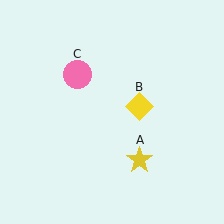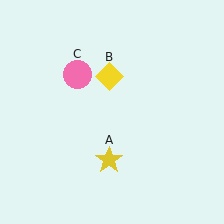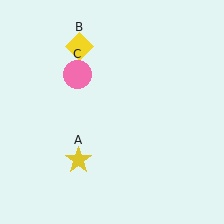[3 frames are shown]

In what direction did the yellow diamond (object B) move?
The yellow diamond (object B) moved up and to the left.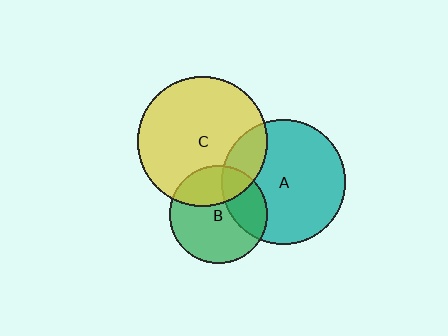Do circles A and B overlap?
Yes.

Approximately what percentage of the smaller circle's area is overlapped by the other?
Approximately 30%.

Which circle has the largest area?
Circle C (yellow).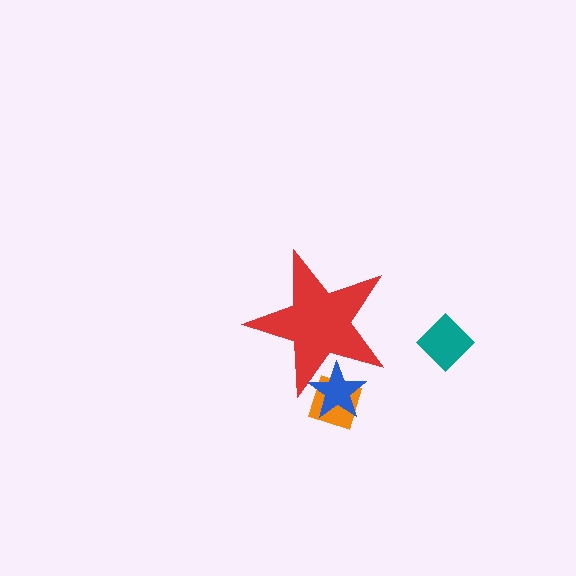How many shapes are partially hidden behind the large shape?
2 shapes are partially hidden.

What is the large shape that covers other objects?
A red star.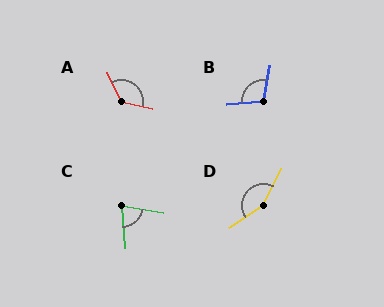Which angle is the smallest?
C, at approximately 76 degrees.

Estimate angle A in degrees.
Approximately 128 degrees.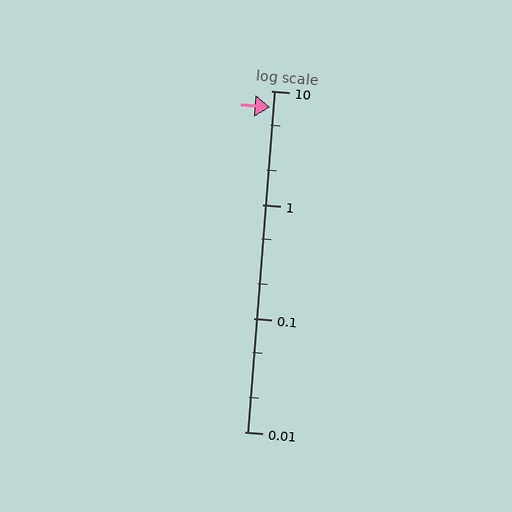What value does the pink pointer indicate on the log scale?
The pointer indicates approximately 7.2.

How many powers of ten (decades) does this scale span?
The scale spans 3 decades, from 0.01 to 10.